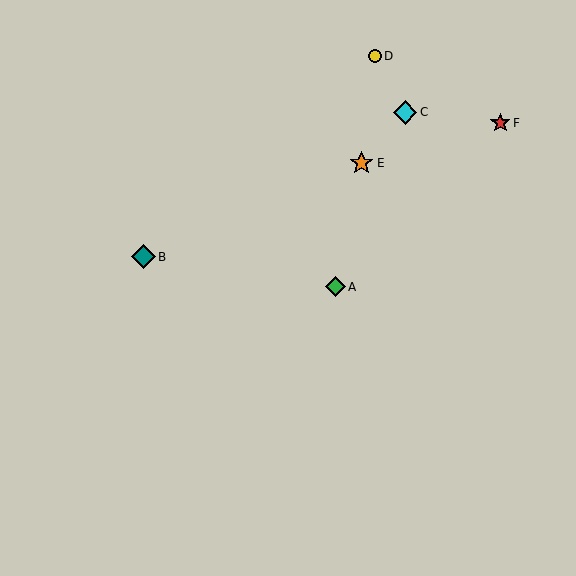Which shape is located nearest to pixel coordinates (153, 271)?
The teal diamond (labeled B) at (143, 257) is nearest to that location.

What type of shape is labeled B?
Shape B is a teal diamond.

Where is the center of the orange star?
The center of the orange star is at (362, 163).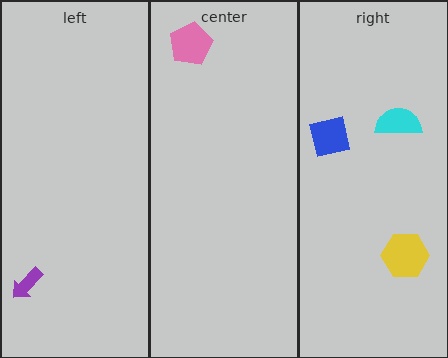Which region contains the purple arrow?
The left region.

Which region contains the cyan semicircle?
The right region.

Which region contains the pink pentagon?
The center region.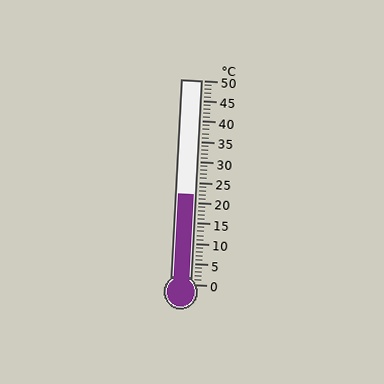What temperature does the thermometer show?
The thermometer shows approximately 22°C.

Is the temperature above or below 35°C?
The temperature is below 35°C.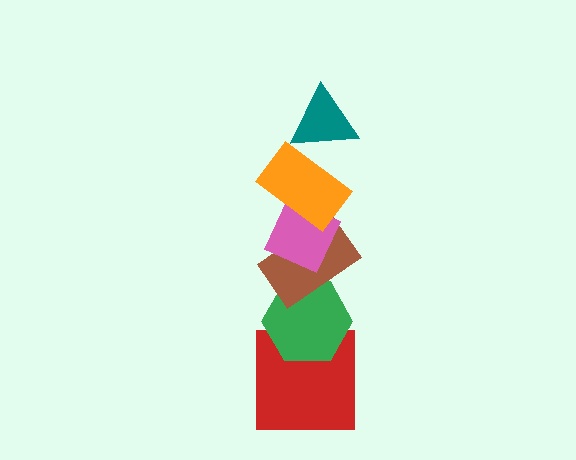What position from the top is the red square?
The red square is 6th from the top.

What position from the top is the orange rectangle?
The orange rectangle is 2nd from the top.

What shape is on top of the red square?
The green hexagon is on top of the red square.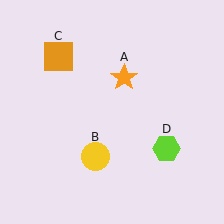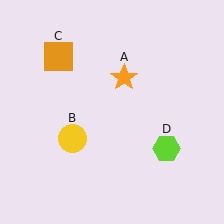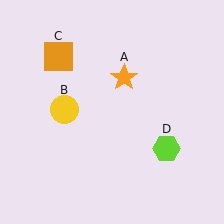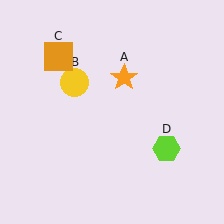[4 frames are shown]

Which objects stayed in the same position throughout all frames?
Orange star (object A) and orange square (object C) and lime hexagon (object D) remained stationary.